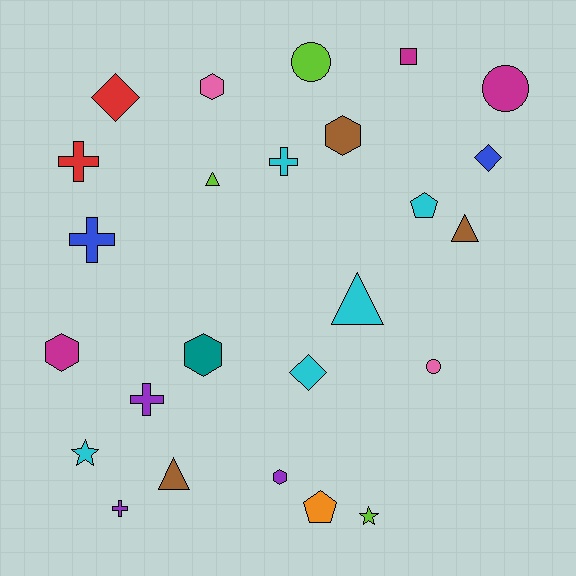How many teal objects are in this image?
There is 1 teal object.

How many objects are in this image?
There are 25 objects.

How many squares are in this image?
There is 1 square.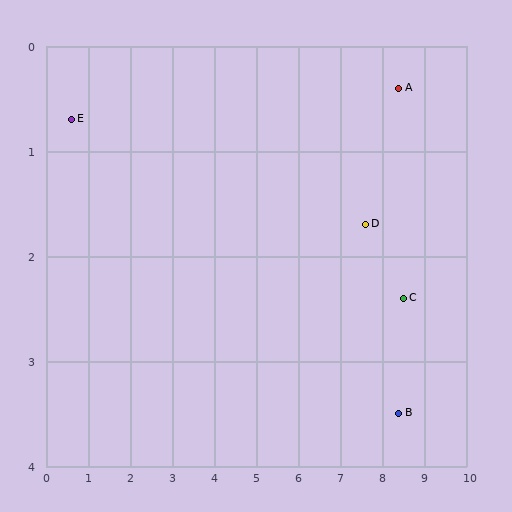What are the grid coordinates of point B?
Point B is at approximately (8.4, 3.5).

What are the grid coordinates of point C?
Point C is at approximately (8.5, 2.4).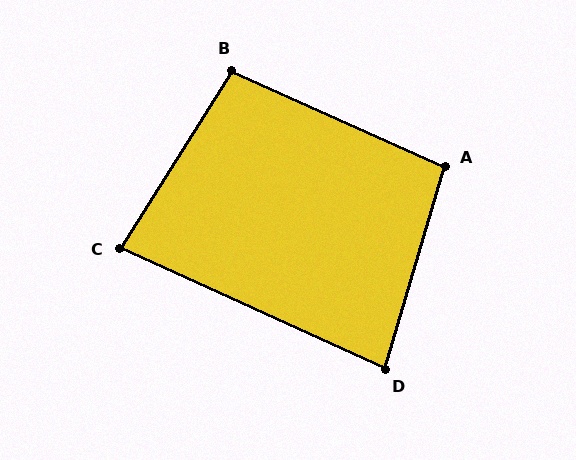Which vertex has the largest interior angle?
B, at approximately 98 degrees.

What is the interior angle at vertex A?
Approximately 98 degrees (obtuse).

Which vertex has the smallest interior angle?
D, at approximately 82 degrees.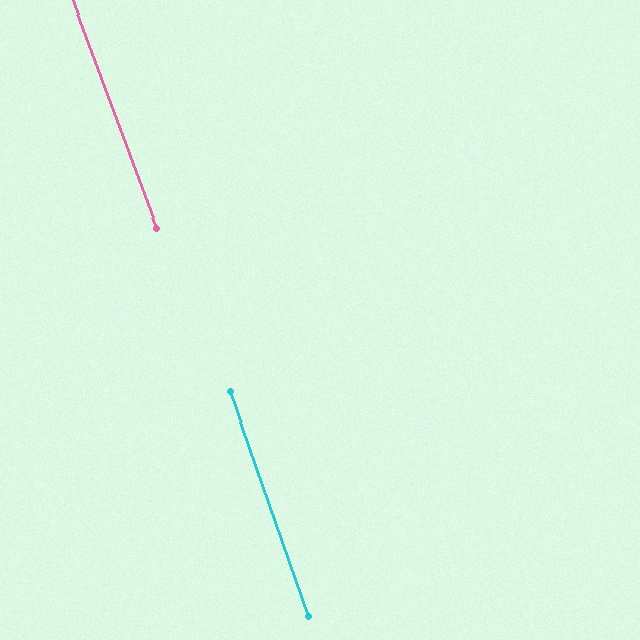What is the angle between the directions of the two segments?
Approximately 1 degree.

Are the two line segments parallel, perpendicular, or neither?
Parallel — their directions differ by only 1.0°.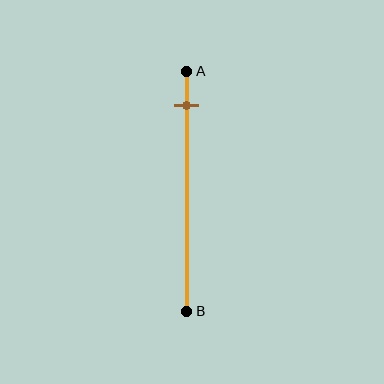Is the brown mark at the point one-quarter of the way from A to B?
No, the mark is at about 15% from A, not at the 25% one-quarter point.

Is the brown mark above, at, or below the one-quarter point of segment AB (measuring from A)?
The brown mark is above the one-quarter point of segment AB.